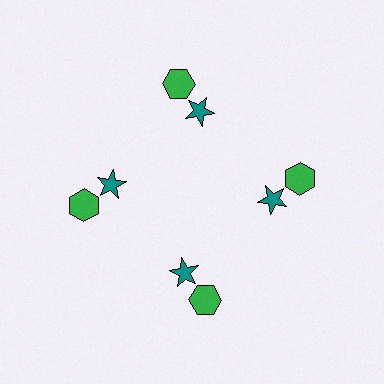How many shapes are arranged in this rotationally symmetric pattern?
There are 8 shapes, arranged in 4 groups of 2.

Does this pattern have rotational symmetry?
Yes, this pattern has 4-fold rotational symmetry. It looks the same after rotating 90 degrees around the center.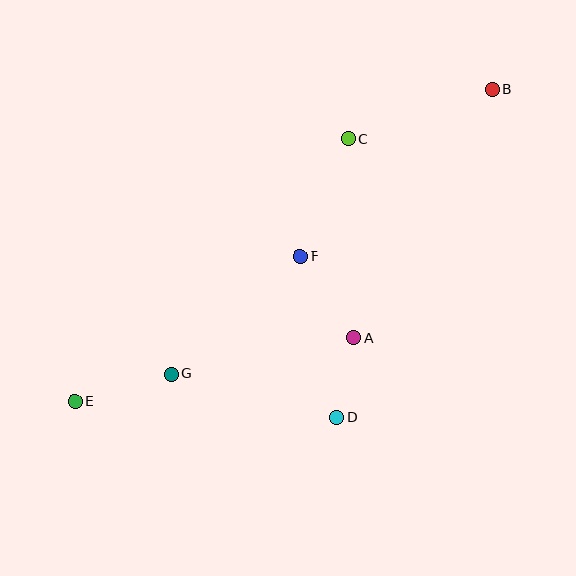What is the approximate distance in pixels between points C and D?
The distance between C and D is approximately 279 pixels.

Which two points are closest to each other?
Points A and D are closest to each other.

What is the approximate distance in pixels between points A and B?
The distance between A and B is approximately 285 pixels.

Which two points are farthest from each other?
Points B and E are farthest from each other.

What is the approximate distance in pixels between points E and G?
The distance between E and G is approximately 100 pixels.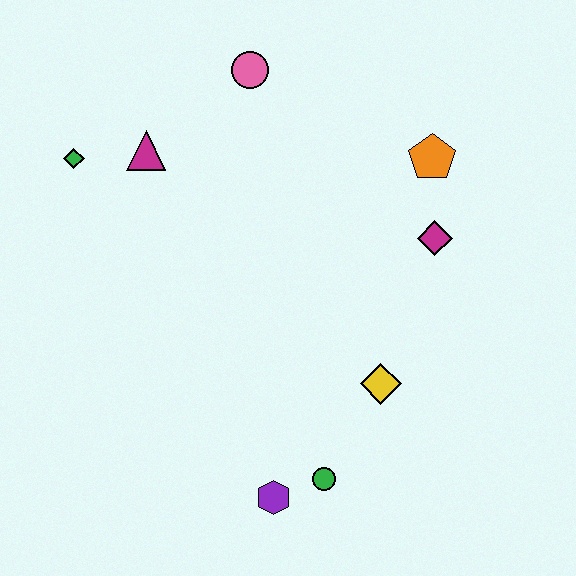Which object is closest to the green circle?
The purple hexagon is closest to the green circle.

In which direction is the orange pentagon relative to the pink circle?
The orange pentagon is to the right of the pink circle.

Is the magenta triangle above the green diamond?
Yes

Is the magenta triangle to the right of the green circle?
No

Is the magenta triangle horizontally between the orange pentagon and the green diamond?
Yes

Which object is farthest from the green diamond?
The green circle is farthest from the green diamond.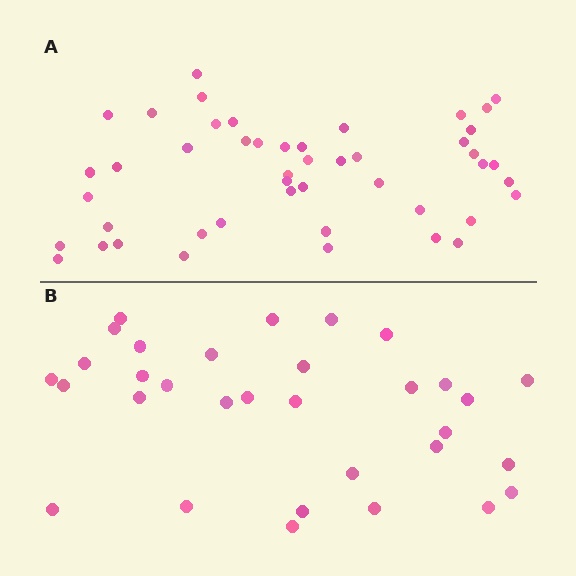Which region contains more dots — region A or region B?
Region A (the top region) has more dots.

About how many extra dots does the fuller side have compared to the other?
Region A has approximately 15 more dots than region B.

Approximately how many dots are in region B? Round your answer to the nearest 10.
About 30 dots. (The exact count is 32, which rounds to 30.)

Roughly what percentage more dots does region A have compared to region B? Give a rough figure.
About 45% more.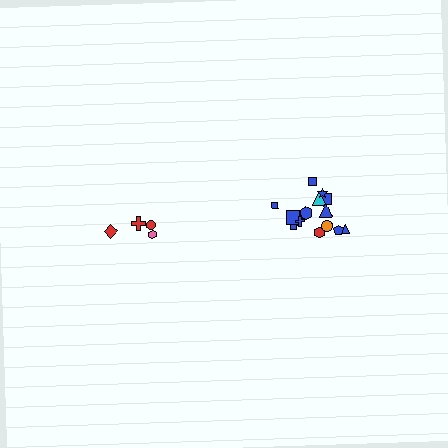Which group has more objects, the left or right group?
The right group.